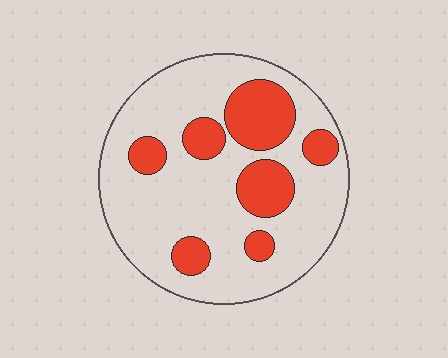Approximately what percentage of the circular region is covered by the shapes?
Approximately 25%.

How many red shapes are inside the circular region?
7.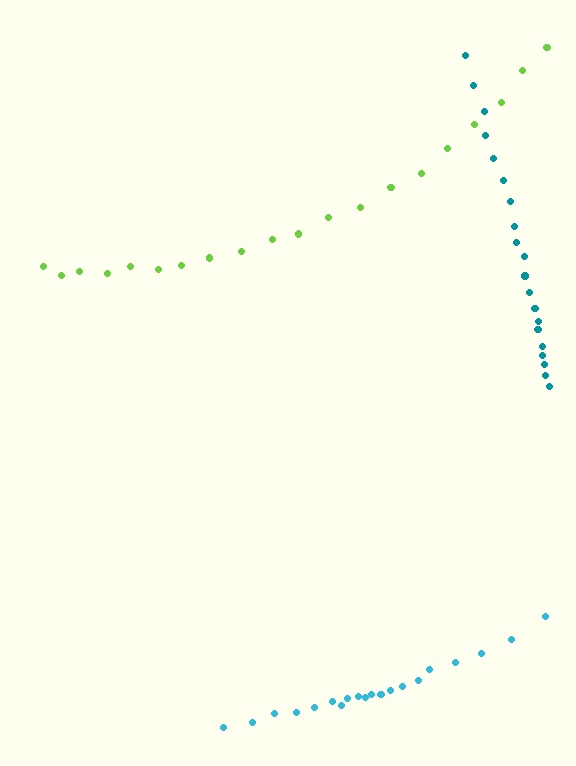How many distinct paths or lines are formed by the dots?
There are 3 distinct paths.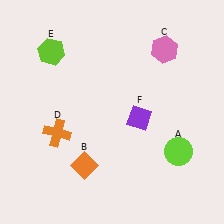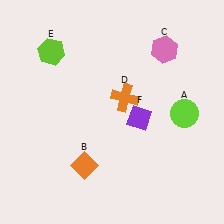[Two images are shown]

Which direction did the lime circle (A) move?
The lime circle (A) moved up.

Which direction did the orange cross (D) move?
The orange cross (D) moved right.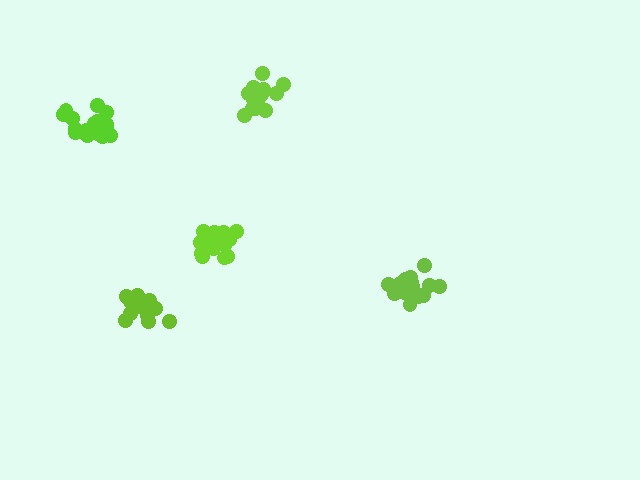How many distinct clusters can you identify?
There are 5 distinct clusters.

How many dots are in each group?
Group 1: 18 dots, Group 2: 21 dots, Group 3: 15 dots, Group 4: 18 dots, Group 5: 18 dots (90 total).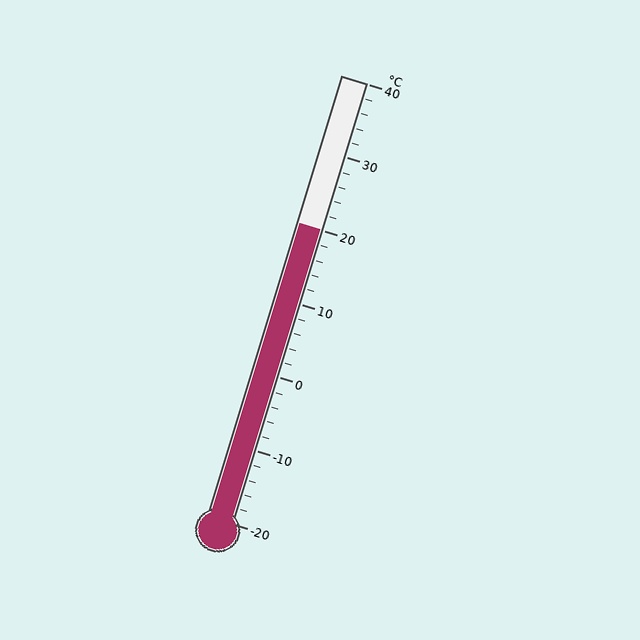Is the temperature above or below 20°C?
The temperature is at 20°C.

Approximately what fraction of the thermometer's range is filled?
The thermometer is filled to approximately 65% of its range.